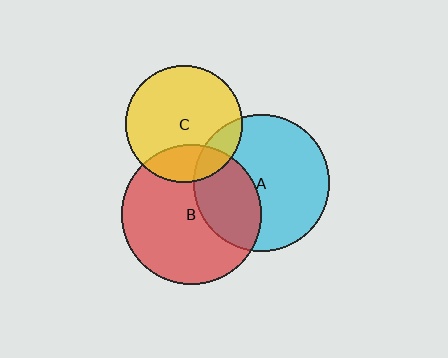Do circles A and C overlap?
Yes.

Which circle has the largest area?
Circle B (red).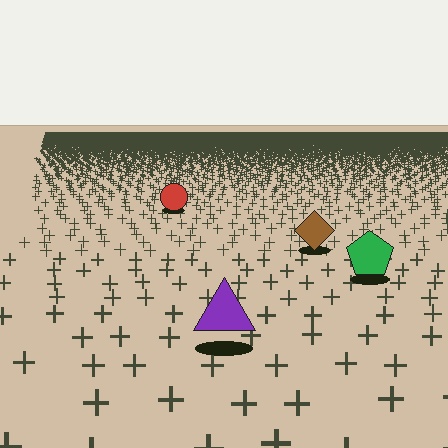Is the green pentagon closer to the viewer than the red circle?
Yes. The green pentagon is closer — you can tell from the texture gradient: the ground texture is coarser near it.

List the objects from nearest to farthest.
From nearest to farthest: the purple triangle, the green pentagon, the brown diamond, the red circle.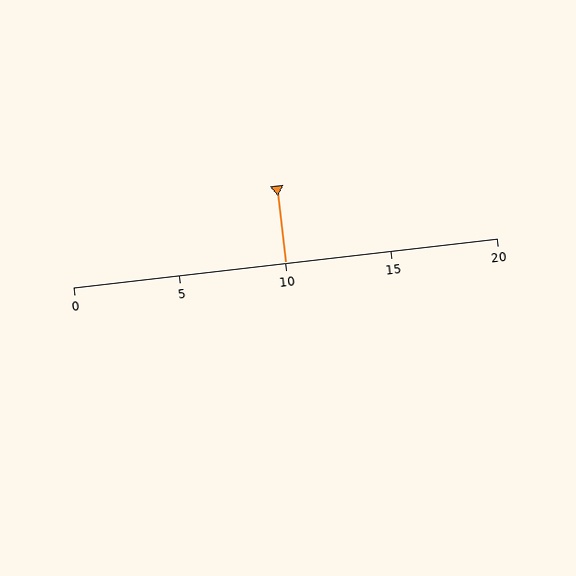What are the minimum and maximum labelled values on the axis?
The axis runs from 0 to 20.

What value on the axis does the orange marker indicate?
The marker indicates approximately 10.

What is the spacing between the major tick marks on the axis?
The major ticks are spaced 5 apart.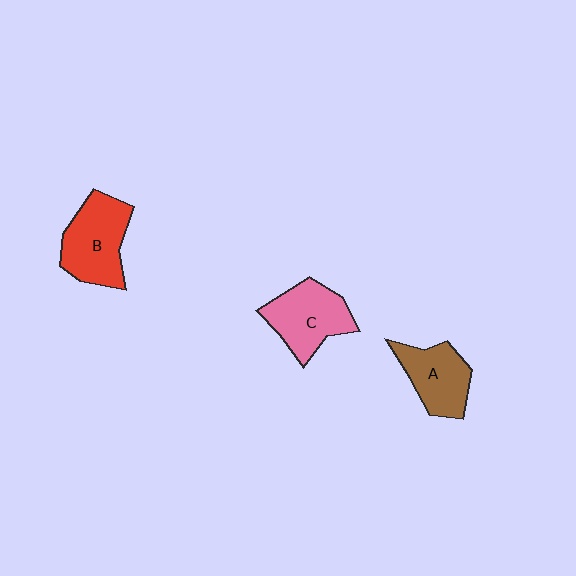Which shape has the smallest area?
Shape A (brown).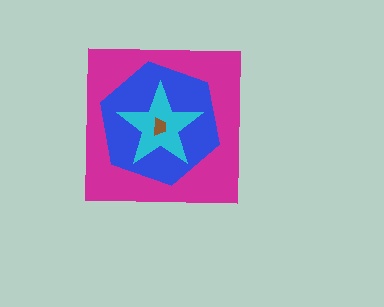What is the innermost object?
The brown trapezoid.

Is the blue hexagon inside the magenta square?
Yes.